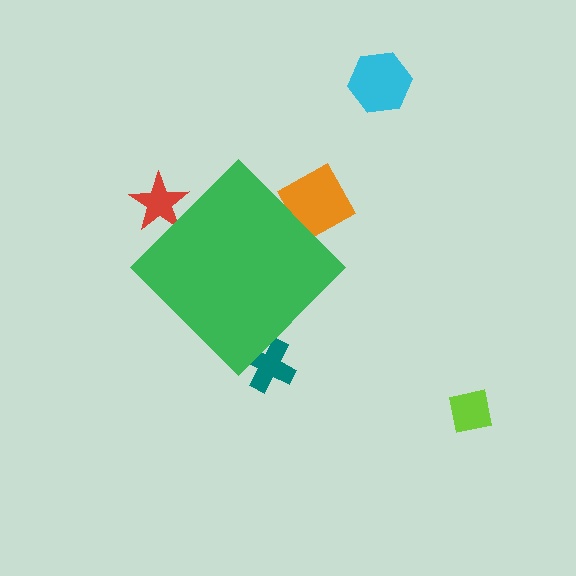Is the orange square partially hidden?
Yes, the orange square is partially hidden behind the green diamond.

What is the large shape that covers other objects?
A green diamond.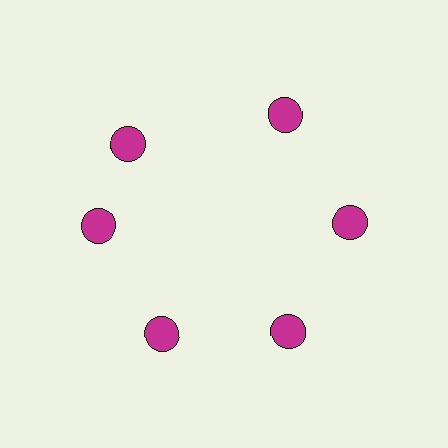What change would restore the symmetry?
The symmetry would be restored by rotating it back into even spacing with its neighbors so that all 6 circles sit at equal angles and equal distance from the center.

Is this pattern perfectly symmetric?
No. The 6 magenta circles are arranged in a ring, but one element near the 11 o'clock position is rotated out of alignment along the ring, breaking the 6-fold rotational symmetry.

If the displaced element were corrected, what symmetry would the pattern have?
It would have 6-fold rotational symmetry — the pattern would map onto itself every 60 degrees.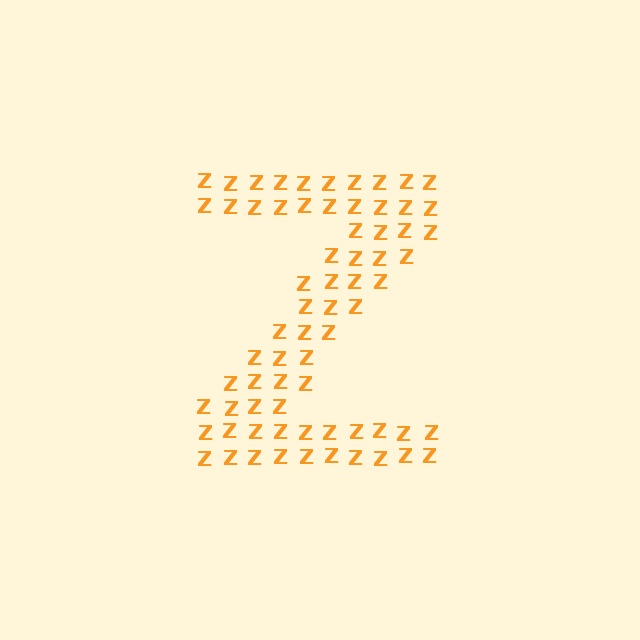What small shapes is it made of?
It is made of small letter Z's.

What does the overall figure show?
The overall figure shows the letter Z.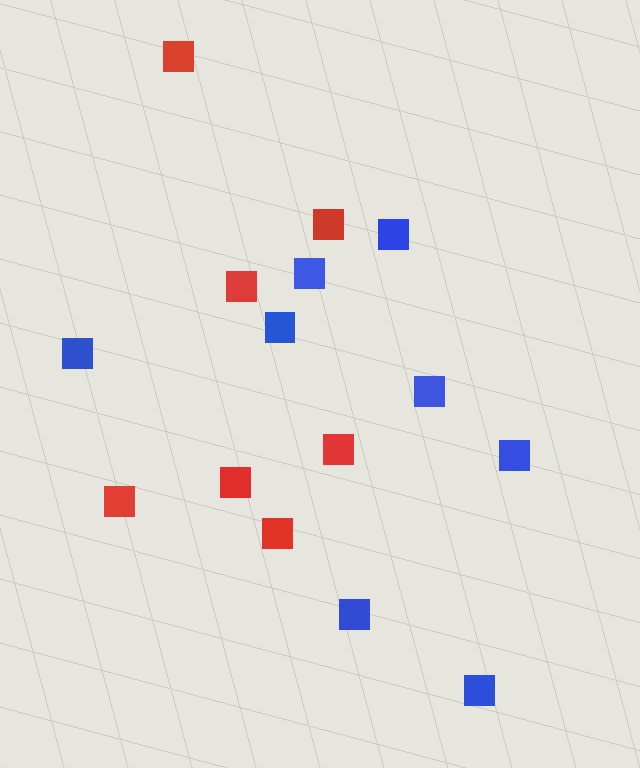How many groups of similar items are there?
There are 2 groups: one group of red squares (7) and one group of blue squares (8).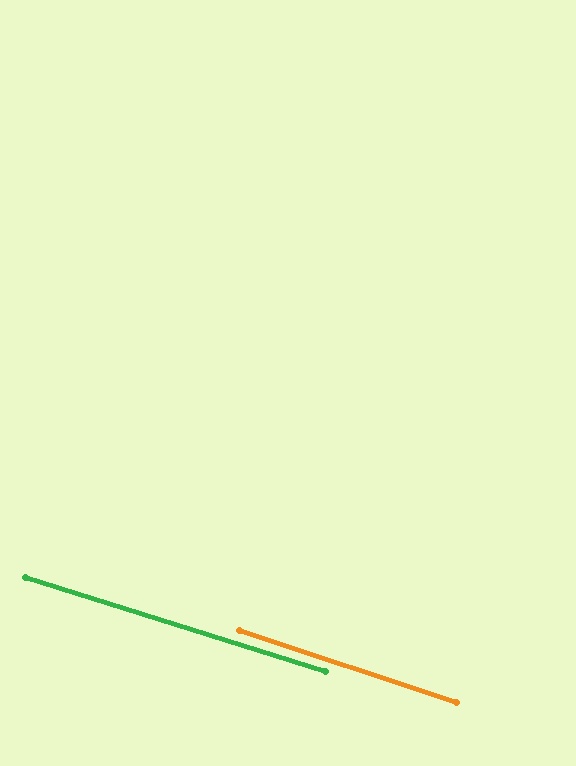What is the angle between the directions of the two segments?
Approximately 1 degree.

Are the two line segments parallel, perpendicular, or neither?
Parallel — their directions differ by only 0.9°.